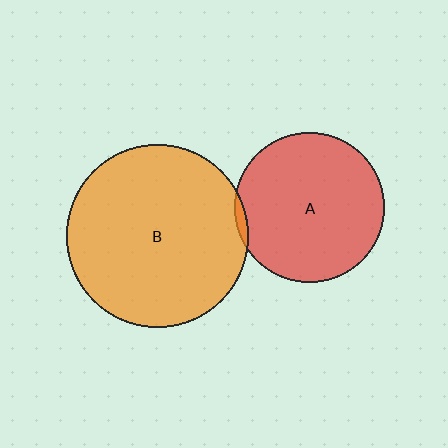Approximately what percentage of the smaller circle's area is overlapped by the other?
Approximately 5%.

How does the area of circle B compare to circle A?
Approximately 1.5 times.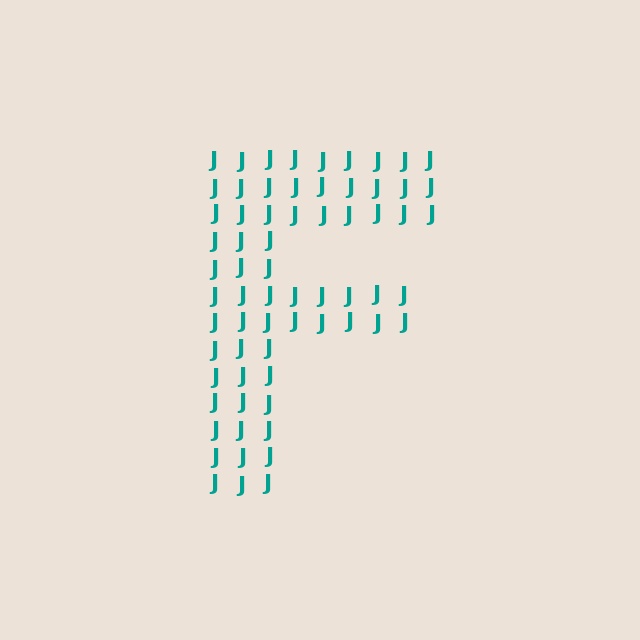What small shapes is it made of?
It is made of small letter J's.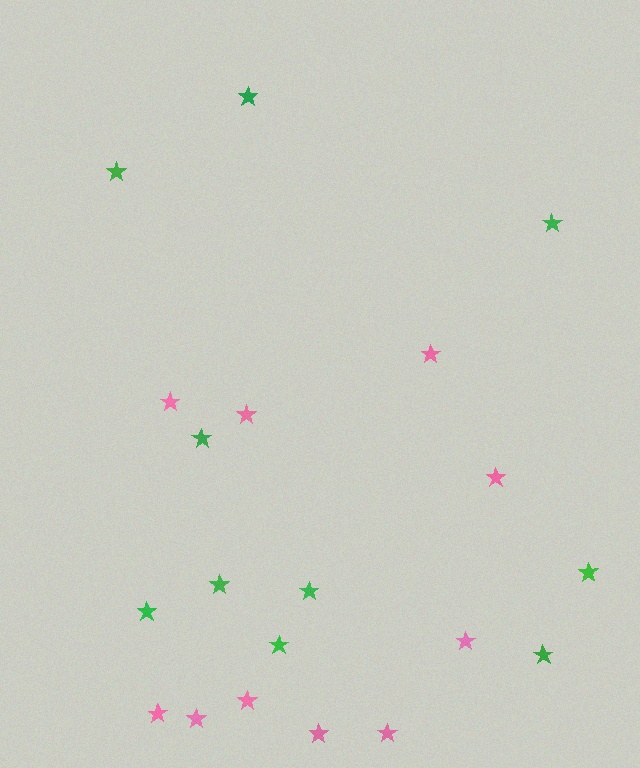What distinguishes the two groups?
There are 2 groups: one group of pink stars (10) and one group of green stars (10).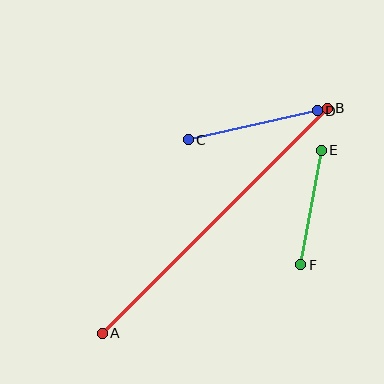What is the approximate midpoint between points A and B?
The midpoint is at approximately (215, 221) pixels.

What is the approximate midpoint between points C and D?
The midpoint is at approximately (253, 125) pixels.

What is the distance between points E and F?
The distance is approximately 116 pixels.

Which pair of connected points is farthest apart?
Points A and B are farthest apart.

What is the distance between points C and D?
The distance is approximately 132 pixels.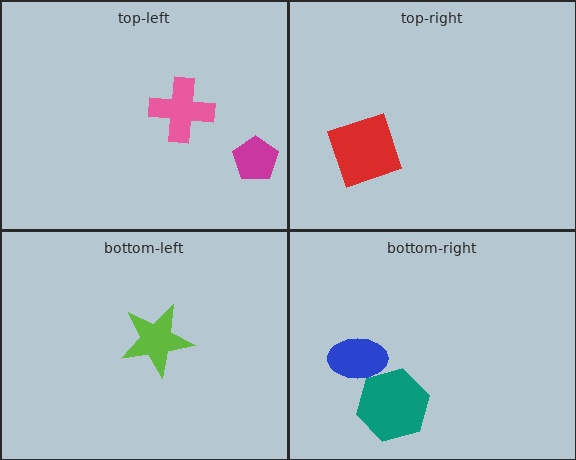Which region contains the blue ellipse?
The bottom-right region.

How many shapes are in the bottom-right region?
2.